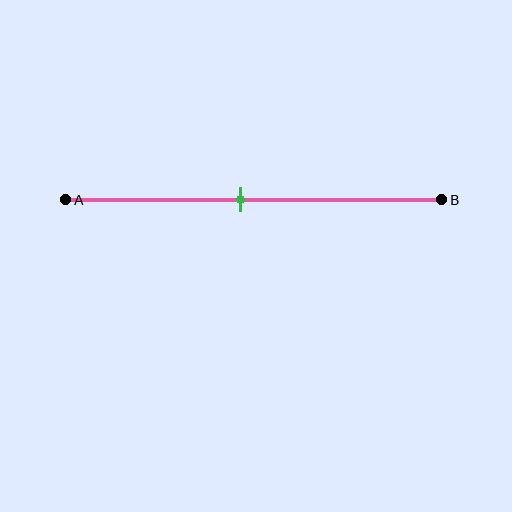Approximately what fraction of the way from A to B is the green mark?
The green mark is approximately 45% of the way from A to B.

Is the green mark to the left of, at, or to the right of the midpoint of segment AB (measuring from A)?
The green mark is to the left of the midpoint of segment AB.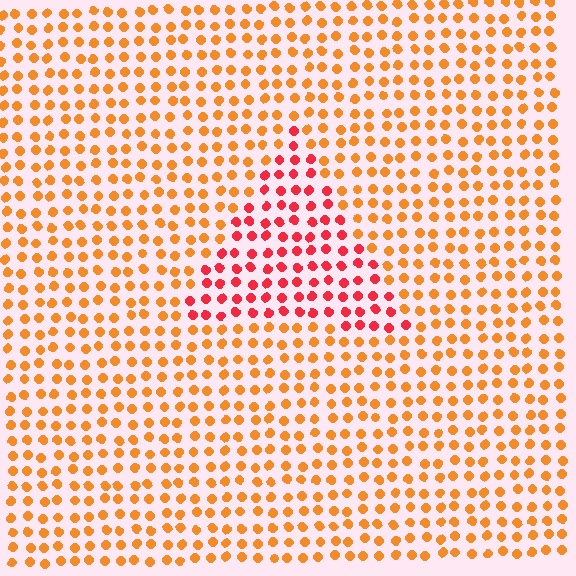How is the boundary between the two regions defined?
The boundary is defined purely by a slight shift in hue (about 37 degrees). Spacing, size, and orientation are identical on both sides.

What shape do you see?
I see a triangle.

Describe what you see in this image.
The image is filled with small orange elements in a uniform arrangement. A triangle-shaped region is visible where the elements are tinted to a slightly different hue, forming a subtle color boundary.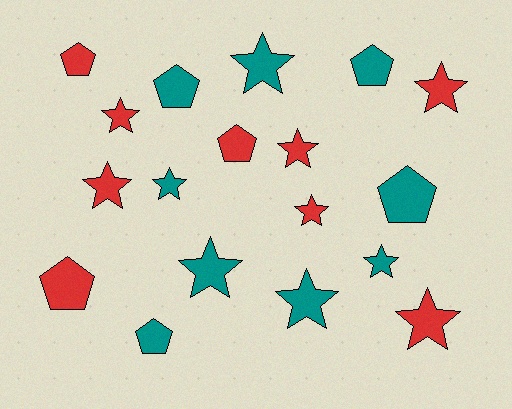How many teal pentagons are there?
There are 4 teal pentagons.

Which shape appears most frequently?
Star, with 11 objects.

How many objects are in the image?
There are 18 objects.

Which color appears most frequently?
Teal, with 9 objects.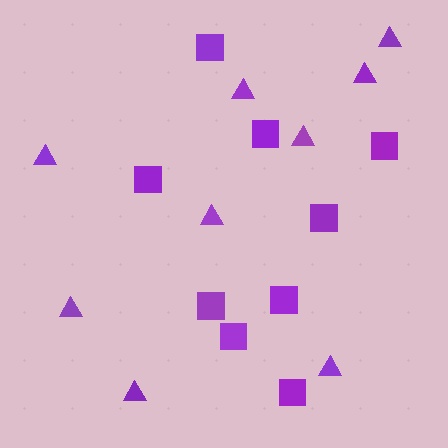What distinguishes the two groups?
There are 2 groups: one group of squares (9) and one group of triangles (9).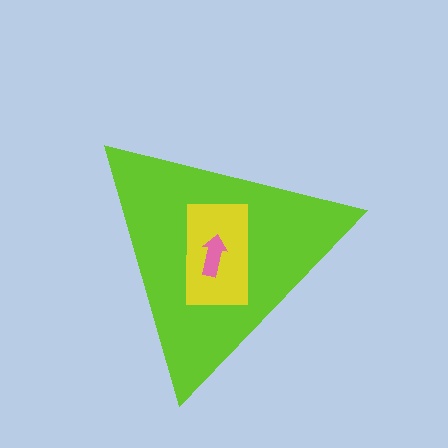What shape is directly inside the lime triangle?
The yellow rectangle.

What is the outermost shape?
The lime triangle.